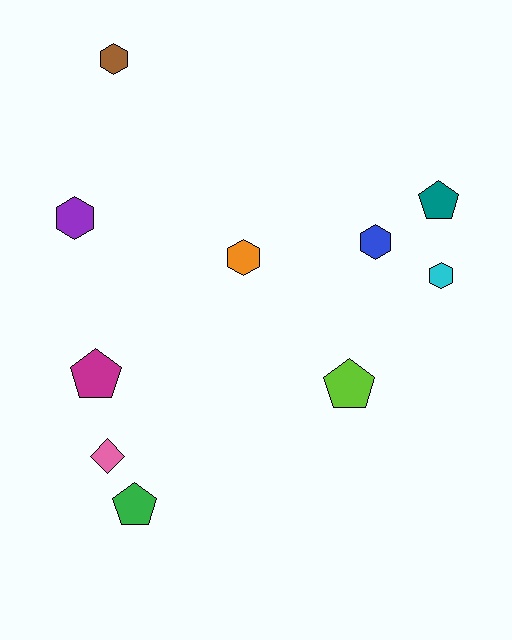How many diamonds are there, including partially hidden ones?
There is 1 diamond.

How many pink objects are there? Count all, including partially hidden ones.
There is 1 pink object.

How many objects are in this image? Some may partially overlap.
There are 10 objects.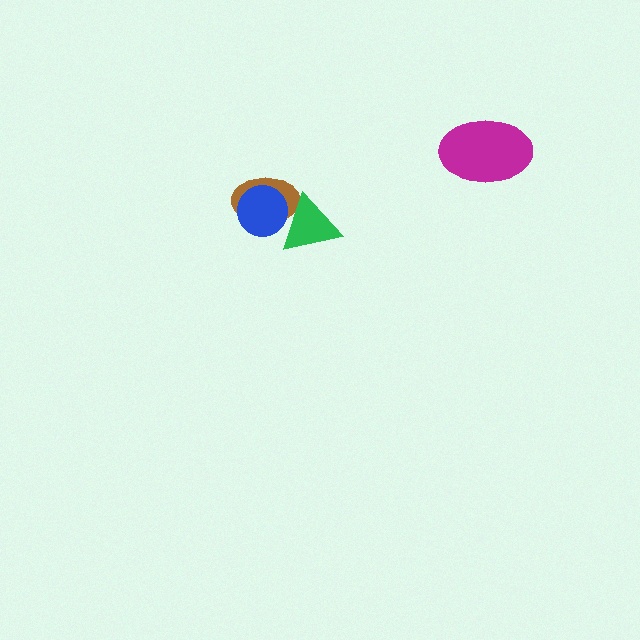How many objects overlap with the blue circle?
2 objects overlap with the blue circle.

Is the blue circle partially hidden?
Yes, it is partially covered by another shape.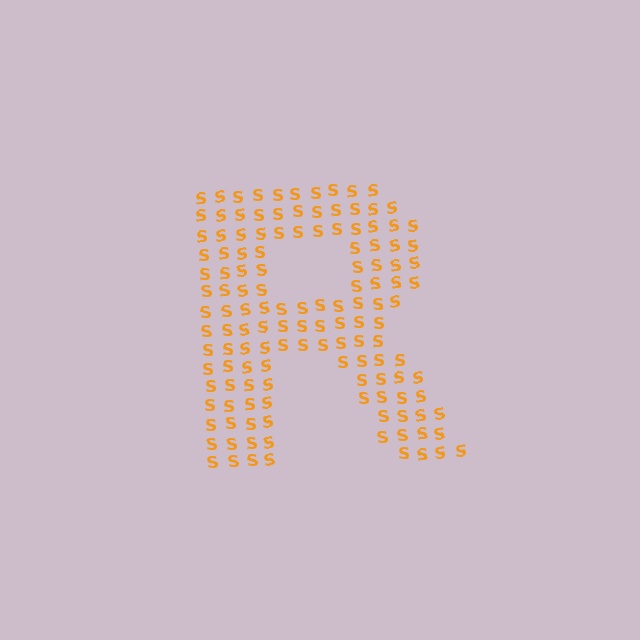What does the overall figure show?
The overall figure shows the letter R.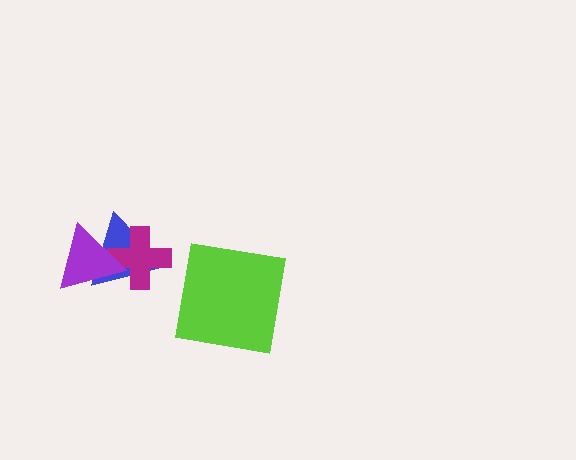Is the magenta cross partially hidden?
Yes, it is partially covered by another shape.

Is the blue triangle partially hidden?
Yes, it is partially covered by another shape.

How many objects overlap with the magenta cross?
2 objects overlap with the magenta cross.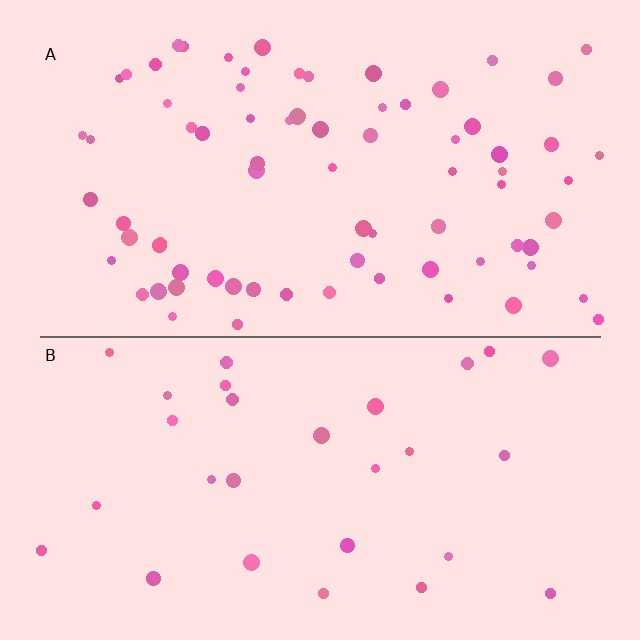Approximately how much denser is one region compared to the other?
Approximately 2.6× — region A over region B.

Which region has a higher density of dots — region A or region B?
A (the top).